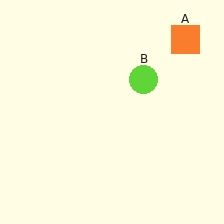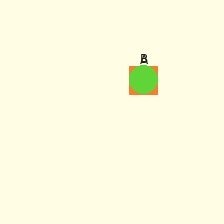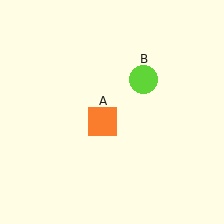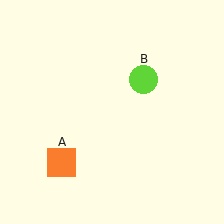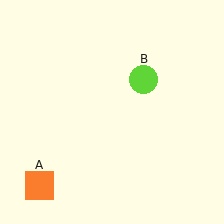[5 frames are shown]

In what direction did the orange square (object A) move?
The orange square (object A) moved down and to the left.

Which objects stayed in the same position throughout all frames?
Lime circle (object B) remained stationary.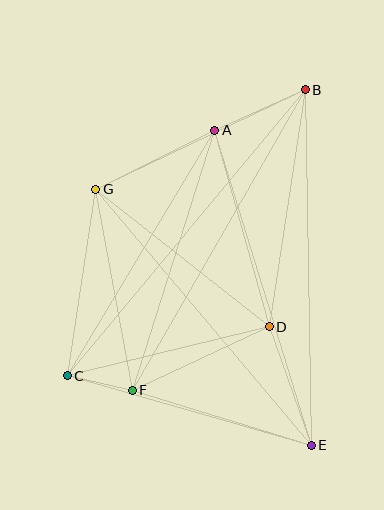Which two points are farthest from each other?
Points B and C are farthest from each other.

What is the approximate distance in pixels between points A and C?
The distance between A and C is approximately 287 pixels.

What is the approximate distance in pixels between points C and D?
The distance between C and D is approximately 208 pixels.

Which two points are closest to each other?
Points C and F are closest to each other.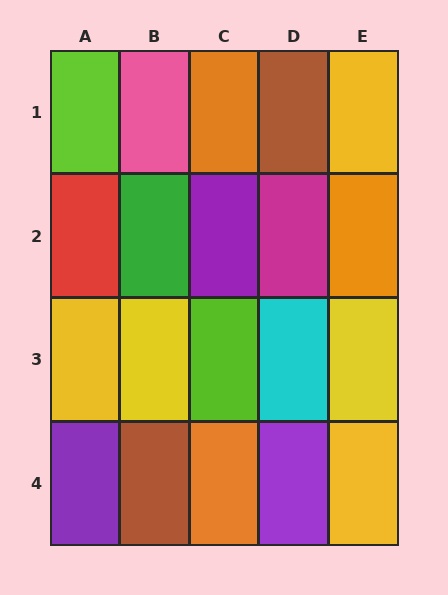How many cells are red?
1 cell is red.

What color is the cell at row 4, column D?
Purple.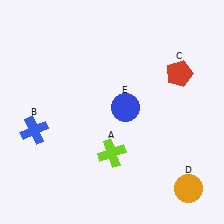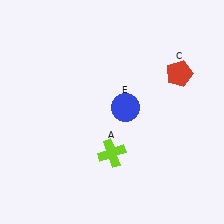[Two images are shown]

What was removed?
The blue cross (B), the orange circle (D) were removed in Image 2.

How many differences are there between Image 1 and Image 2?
There are 2 differences between the two images.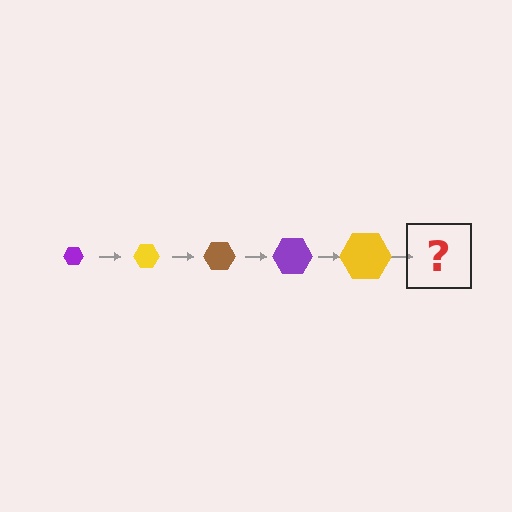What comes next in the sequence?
The next element should be a brown hexagon, larger than the previous one.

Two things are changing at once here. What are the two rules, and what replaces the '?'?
The two rules are that the hexagon grows larger each step and the color cycles through purple, yellow, and brown. The '?' should be a brown hexagon, larger than the previous one.